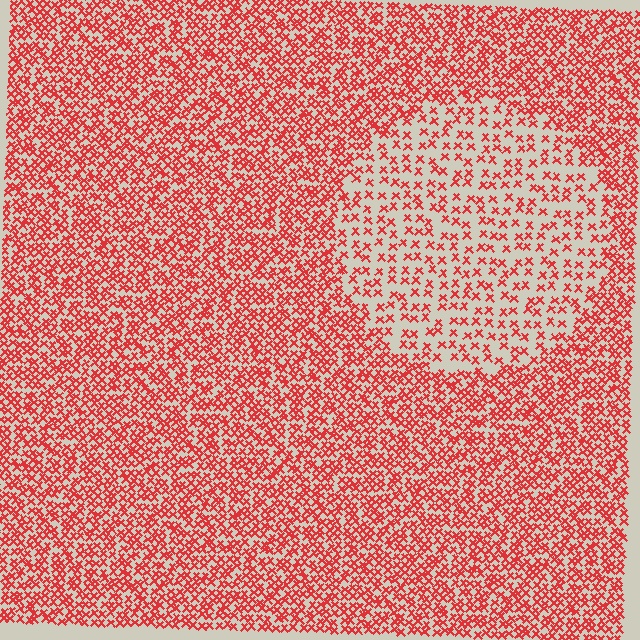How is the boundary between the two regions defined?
The boundary is defined by a change in element density (approximately 2.2x ratio). All elements are the same color, size, and shape.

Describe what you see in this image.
The image contains small red elements arranged at two different densities. A circle-shaped region is visible where the elements are less densely packed than the surrounding area.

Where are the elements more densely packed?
The elements are more densely packed outside the circle boundary.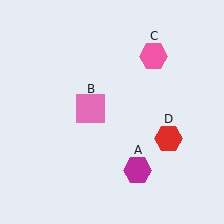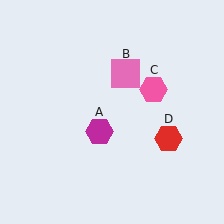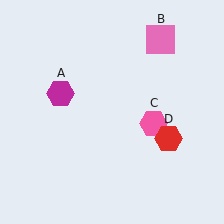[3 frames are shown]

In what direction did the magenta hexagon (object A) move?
The magenta hexagon (object A) moved up and to the left.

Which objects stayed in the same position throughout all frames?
Red hexagon (object D) remained stationary.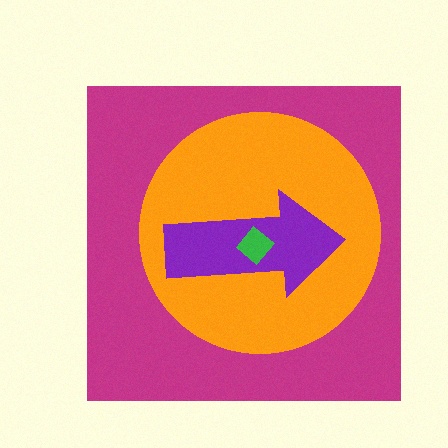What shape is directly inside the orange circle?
The purple arrow.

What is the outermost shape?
The magenta square.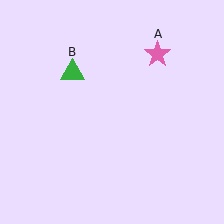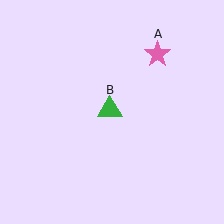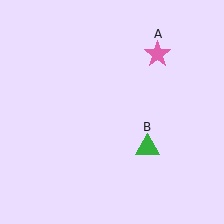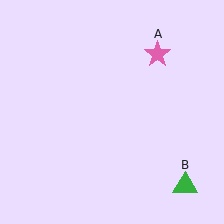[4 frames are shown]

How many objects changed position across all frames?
1 object changed position: green triangle (object B).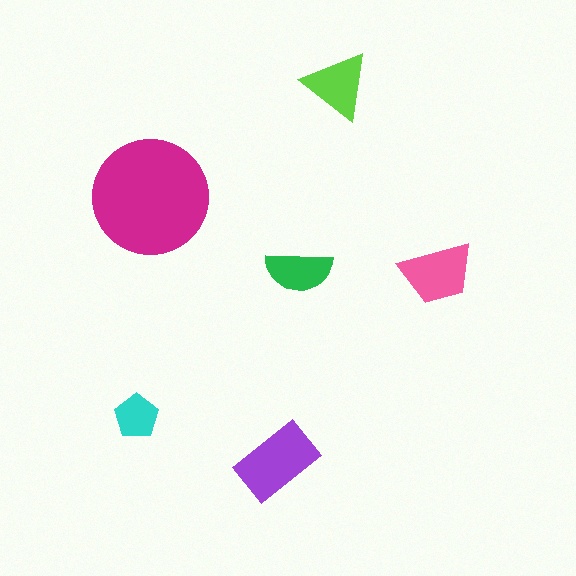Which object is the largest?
The magenta circle.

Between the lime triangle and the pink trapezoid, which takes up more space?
The pink trapezoid.